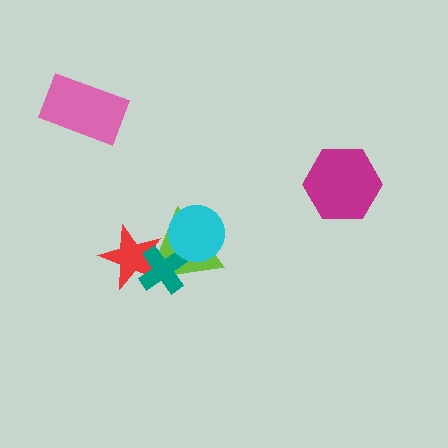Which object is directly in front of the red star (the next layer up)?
The lime triangle is directly in front of the red star.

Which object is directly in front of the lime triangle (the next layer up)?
The teal cross is directly in front of the lime triangle.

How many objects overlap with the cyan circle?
1 object overlaps with the cyan circle.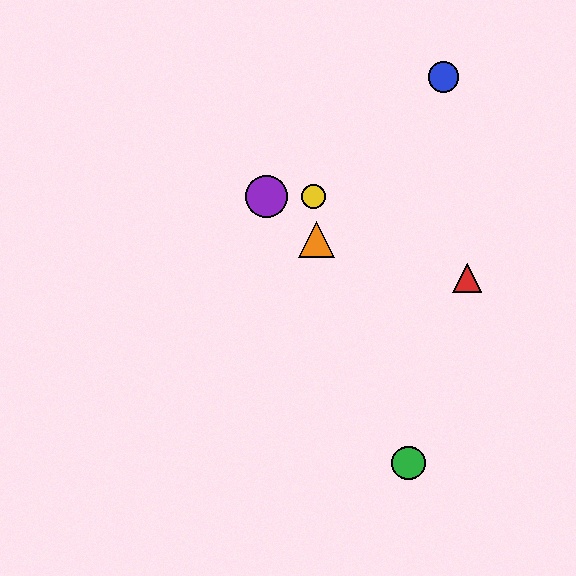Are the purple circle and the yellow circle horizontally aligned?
Yes, both are at y≈197.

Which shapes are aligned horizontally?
The yellow circle, the purple circle are aligned horizontally.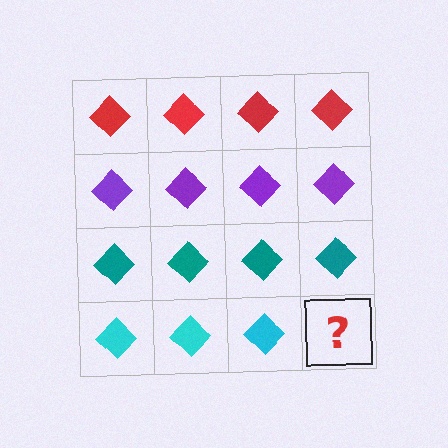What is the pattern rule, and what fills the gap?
The rule is that each row has a consistent color. The gap should be filled with a cyan diamond.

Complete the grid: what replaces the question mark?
The question mark should be replaced with a cyan diamond.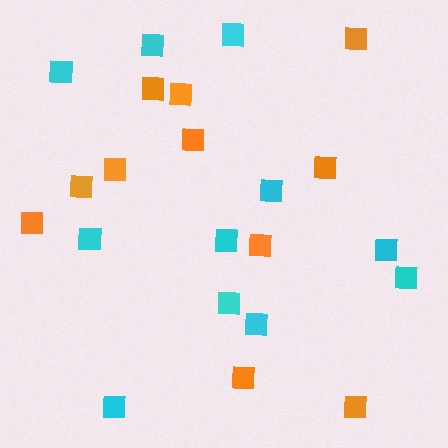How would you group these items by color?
There are 2 groups: one group of orange squares (11) and one group of cyan squares (11).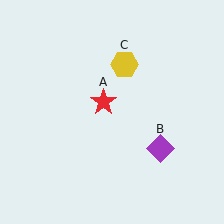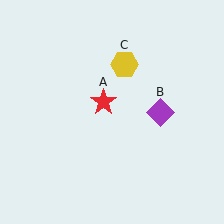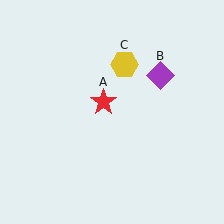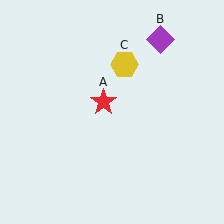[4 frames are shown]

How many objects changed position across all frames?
1 object changed position: purple diamond (object B).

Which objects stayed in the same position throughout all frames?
Red star (object A) and yellow hexagon (object C) remained stationary.